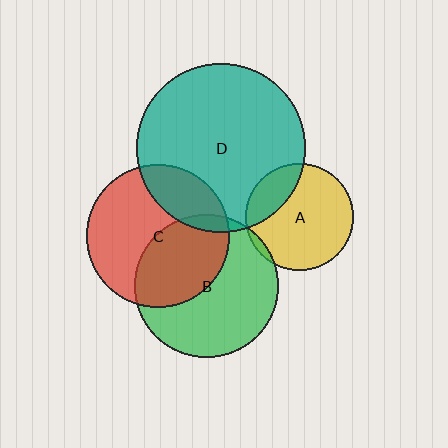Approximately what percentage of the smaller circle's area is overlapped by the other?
Approximately 5%.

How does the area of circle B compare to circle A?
Approximately 1.8 times.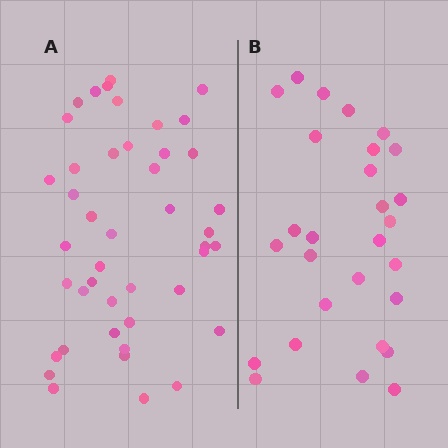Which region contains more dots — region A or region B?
Region A (the left region) has more dots.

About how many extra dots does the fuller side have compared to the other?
Region A has approximately 15 more dots than region B.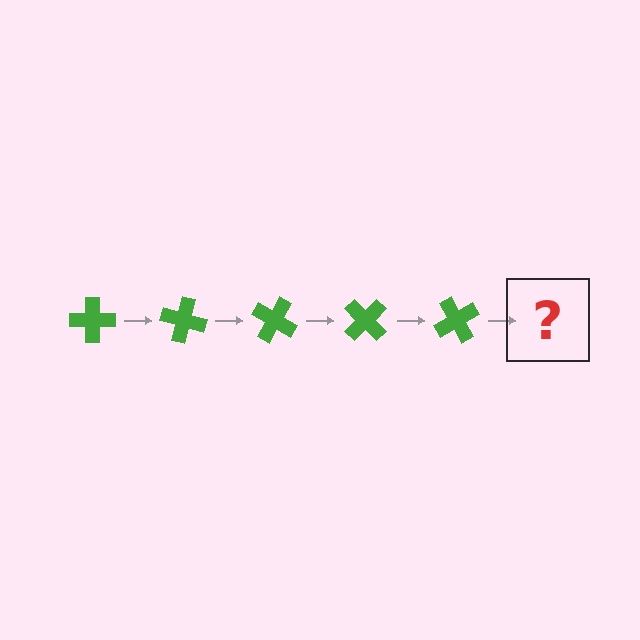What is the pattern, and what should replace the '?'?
The pattern is that the cross rotates 15 degrees each step. The '?' should be a green cross rotated 75 degrees.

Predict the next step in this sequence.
The next step is a green cross rotated 75 degrees.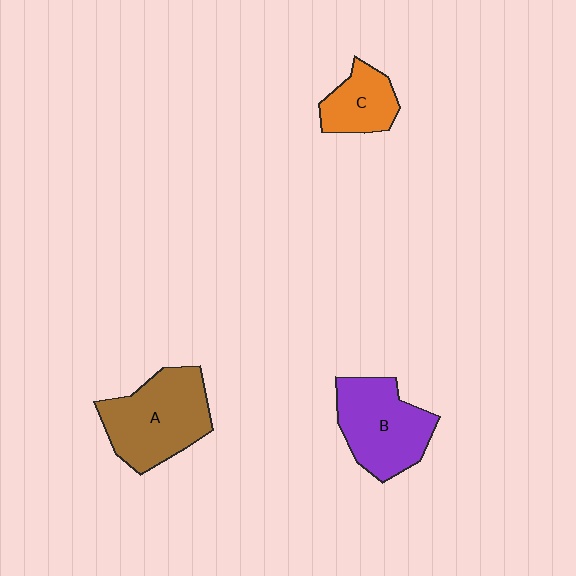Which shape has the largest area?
Shape A (brown).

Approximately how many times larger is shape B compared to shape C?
Approximately 1.7 times.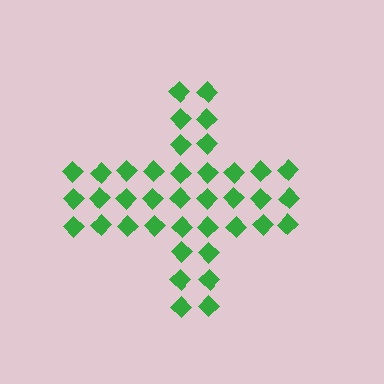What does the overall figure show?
The overall figure shows a cross.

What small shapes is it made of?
It is made of small diamonds.